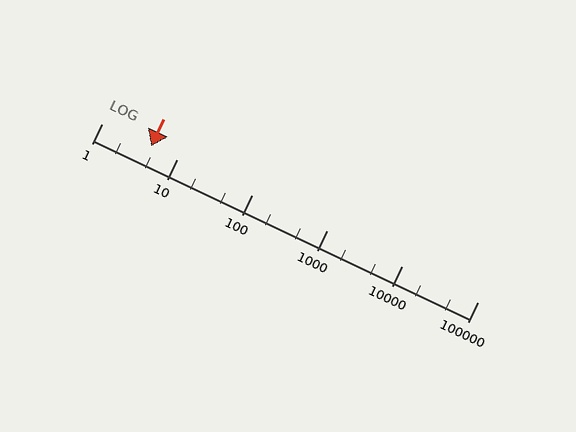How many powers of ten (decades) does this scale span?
The scale spans 5 decades, from 1 to 100000.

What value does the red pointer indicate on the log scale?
The pointer indicates approximately 4.5.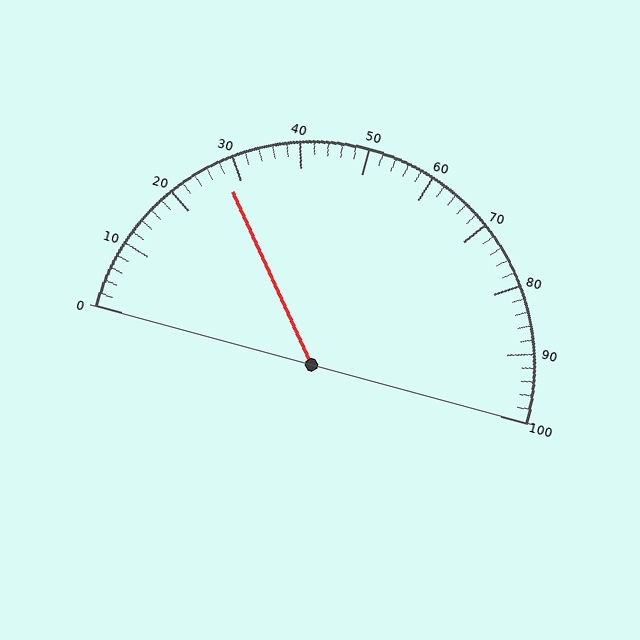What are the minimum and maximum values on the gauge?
The gauge ranges from 0 to 100.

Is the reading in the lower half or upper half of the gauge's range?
The reading is in the lower half of the range (0 to 100).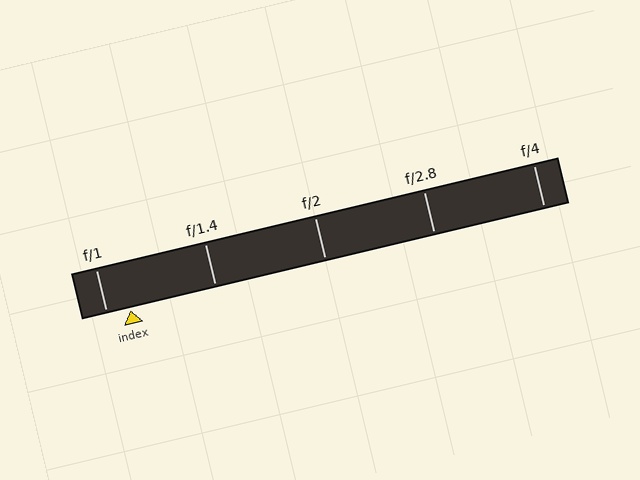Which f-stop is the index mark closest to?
The index mark is closest to f/1.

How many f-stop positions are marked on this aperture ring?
There are 5 f-stop positions marked.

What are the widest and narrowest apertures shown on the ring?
The widest aperture shown is f/1 and the narrowest is f/4.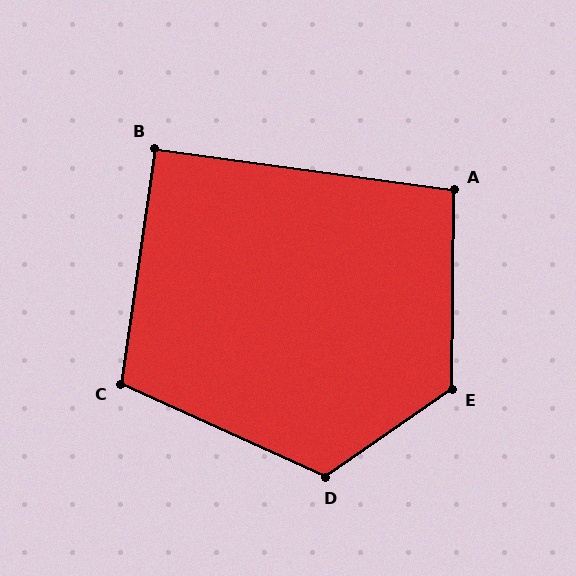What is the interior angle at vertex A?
Approximately 97 degrees (obtuse).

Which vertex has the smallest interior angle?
B, at approximately 90 degrees.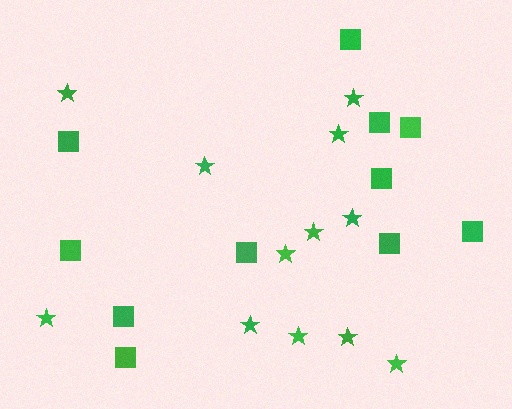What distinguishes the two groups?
There are 2 groups: one group of stars (12) and one group of squares (11).